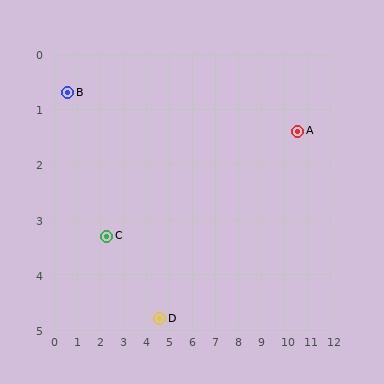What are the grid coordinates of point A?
Point A is at approximately (10.6, 1.4).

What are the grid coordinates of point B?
Point B is at approximately (0.6, 0.7).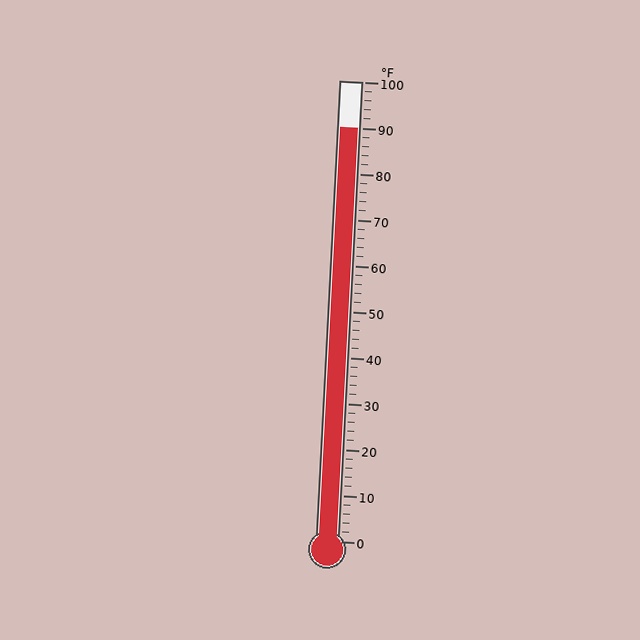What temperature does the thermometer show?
The thermometer shows approximately 90°F.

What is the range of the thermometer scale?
The thermometer scale ranges from 0°F to 100°F.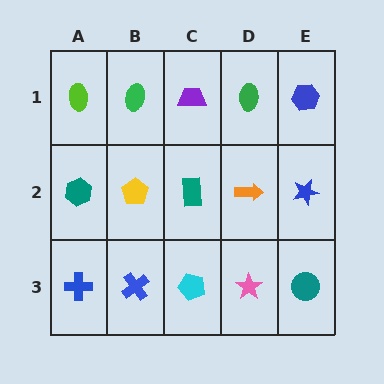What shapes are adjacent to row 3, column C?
A teal rectangle (row 2, column C), a blue cross (row 3, column B), a pink star (row 3, column D).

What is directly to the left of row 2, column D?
A teal rectangle.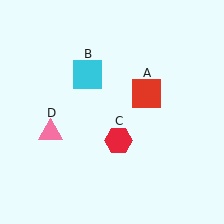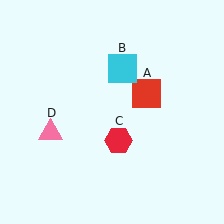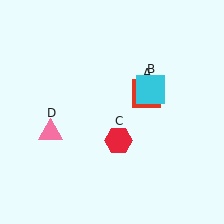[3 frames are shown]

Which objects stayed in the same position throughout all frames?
Red square (object A) and red hexagon (object C) and pink triangle (object D) remained stationary.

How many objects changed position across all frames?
1 object changed position: cyan square (object B).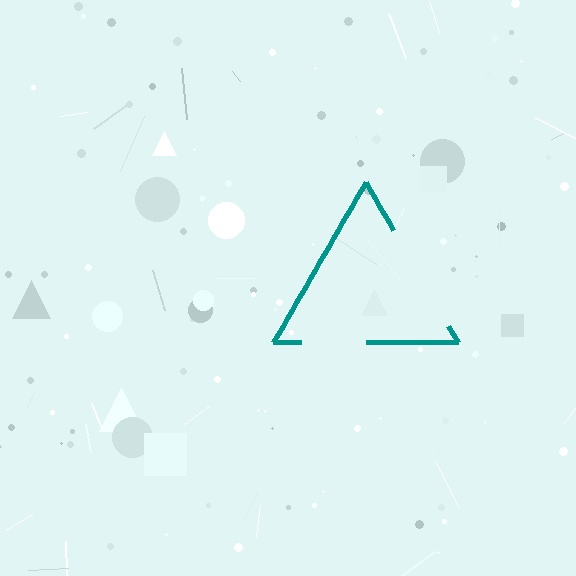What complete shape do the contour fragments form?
The contour fragments form a triangle.